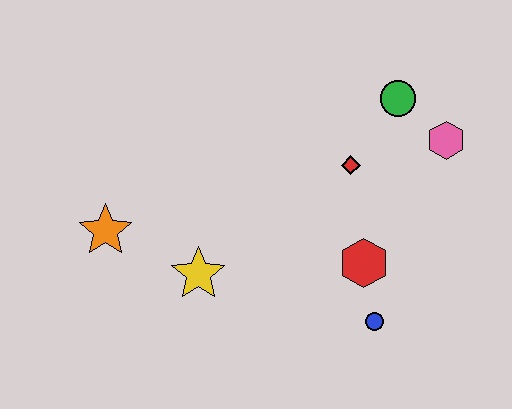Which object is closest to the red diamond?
The green circle is closest to the red diamond.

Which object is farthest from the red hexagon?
The orange star is farthest from the red hexagon.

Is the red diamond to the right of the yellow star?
Yes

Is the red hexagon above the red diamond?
No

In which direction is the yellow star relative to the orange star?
The yellow star is to the right of the orange star.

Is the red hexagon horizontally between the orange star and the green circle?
Yes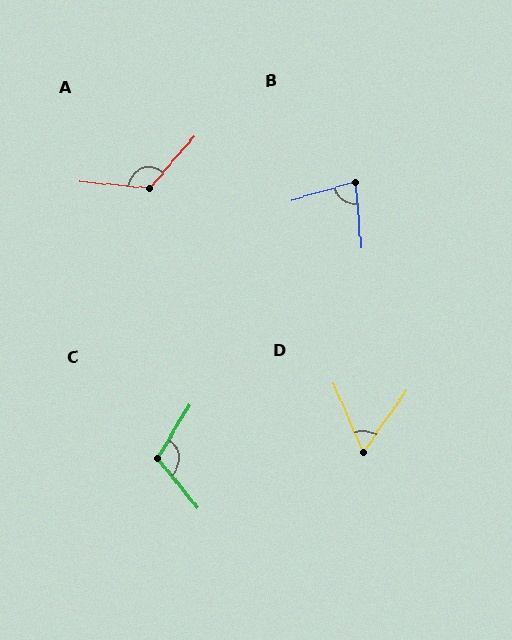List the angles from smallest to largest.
D (59°), B (78°), C (110°), A (125°).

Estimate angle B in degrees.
Approximately 78 degrees.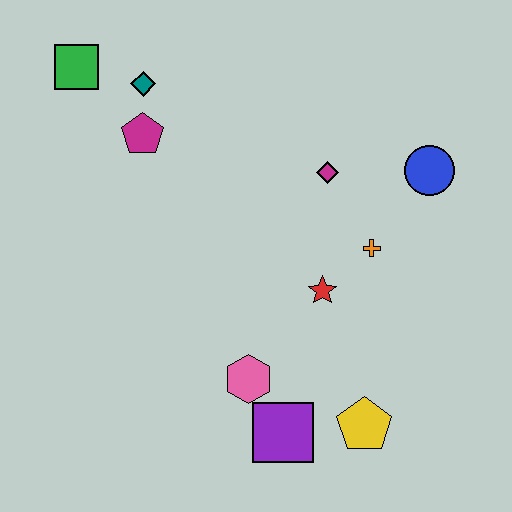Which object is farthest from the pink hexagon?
The green square is farthest from the pink hexagon.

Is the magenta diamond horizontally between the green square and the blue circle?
Yes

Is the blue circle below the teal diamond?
Yes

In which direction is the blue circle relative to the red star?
The blue circle is above the red star.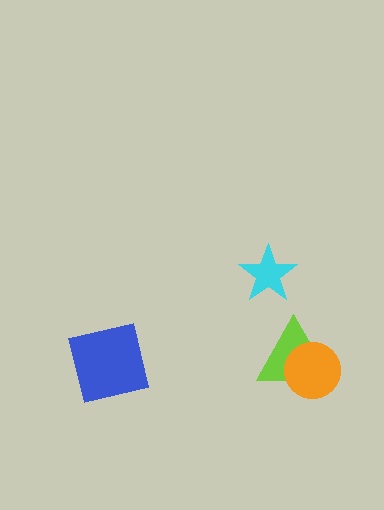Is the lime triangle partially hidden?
Yes, it is partially covered by another shape.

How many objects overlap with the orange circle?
1 object overlaps with the orange circle.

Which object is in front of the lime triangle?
The orange circle is in front of the lime triangle.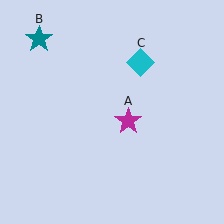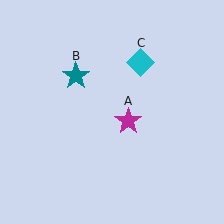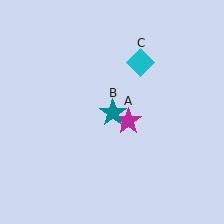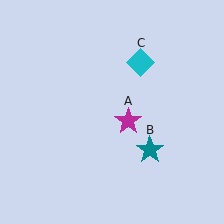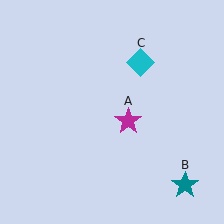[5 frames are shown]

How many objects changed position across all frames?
1 object changed position: teal star (object B).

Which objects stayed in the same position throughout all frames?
Magenta star (object A) and cyan diamond (object C) remained stationary.